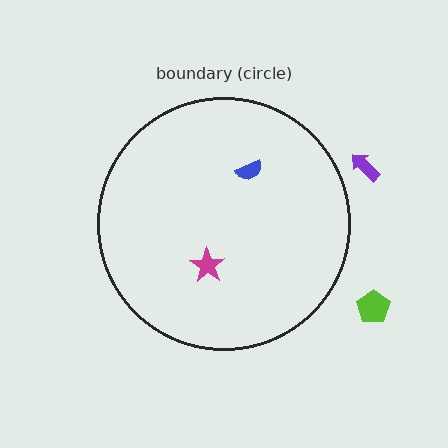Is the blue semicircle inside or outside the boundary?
Inside.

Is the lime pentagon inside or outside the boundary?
Outside.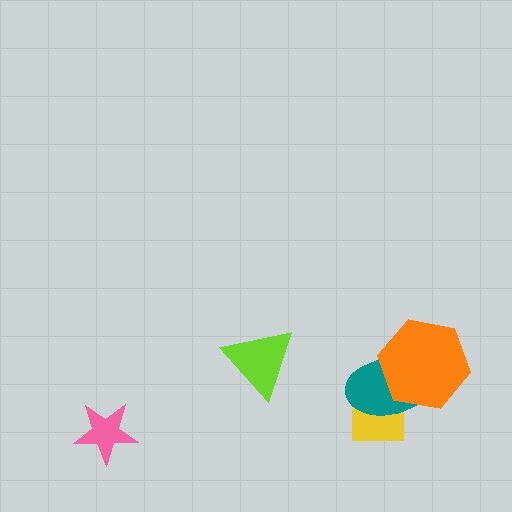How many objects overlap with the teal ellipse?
2 objects overlap with the teal ellipse.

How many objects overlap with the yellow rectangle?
1 object overlaps with the yellow rectangle.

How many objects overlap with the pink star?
0 objects overlap with the pink star.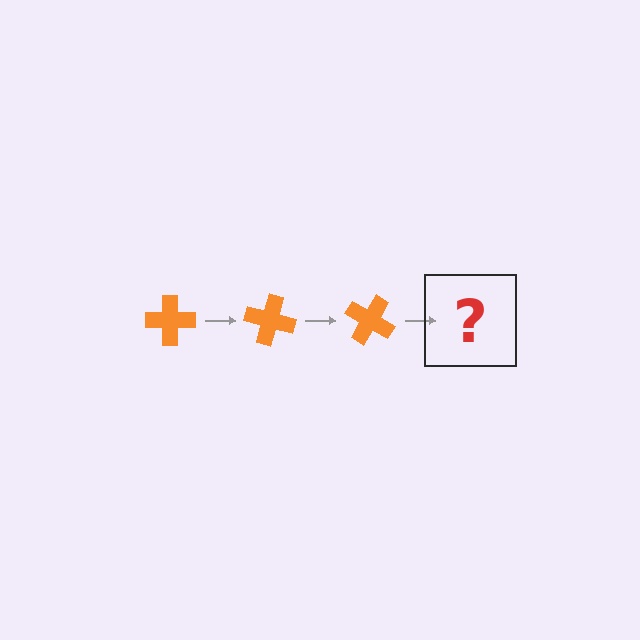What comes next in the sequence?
The next element should be an orange cross rotated 45 degrees.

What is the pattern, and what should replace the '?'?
The pattern is that the cross rotates 15 degrees each step. The '?' should be an orange cross rotated 45 degrees.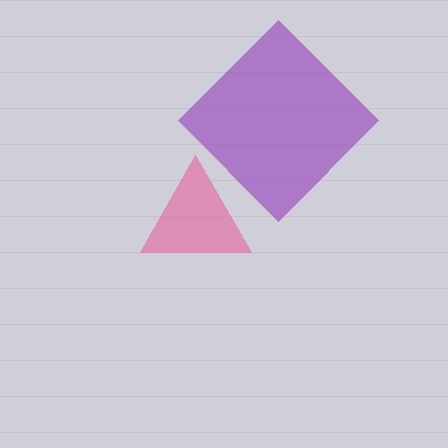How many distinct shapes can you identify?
There are 2 distinct shapes: a purple diamond, a pink triangle.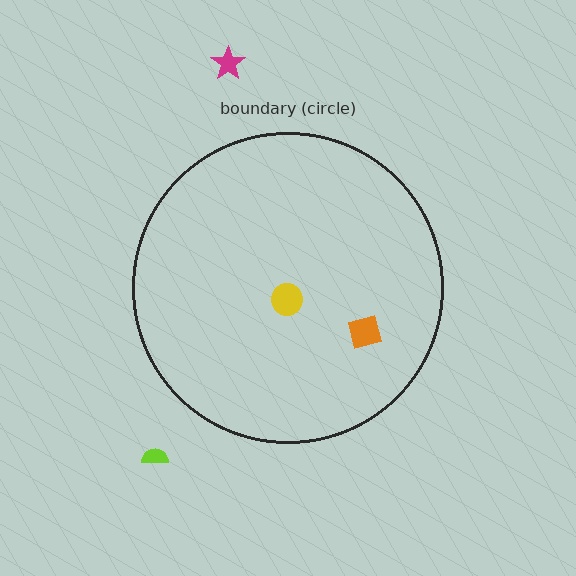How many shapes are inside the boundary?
2 inside, 2 outside.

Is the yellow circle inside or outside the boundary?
Inside.